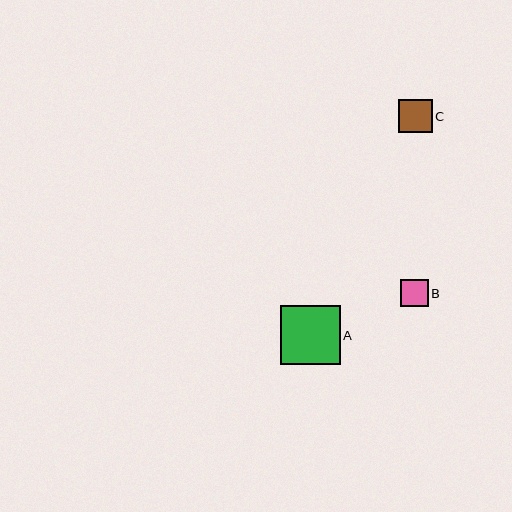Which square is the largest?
Square A is the largest with a size of approximately 60 pixels.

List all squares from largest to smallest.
From largest to smallest: A, C, B.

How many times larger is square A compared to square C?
Square A is approximately 1.8 times the size of square C.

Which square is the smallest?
Square B is the smallest with a size of approximately 28 pixels.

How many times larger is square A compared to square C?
Square A is approximately 1.8 times the size of square C.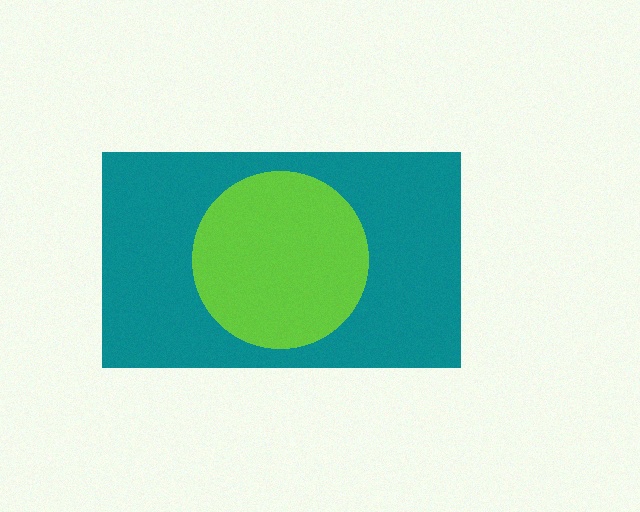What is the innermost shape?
The lime circle.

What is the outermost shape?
The teal rectangle.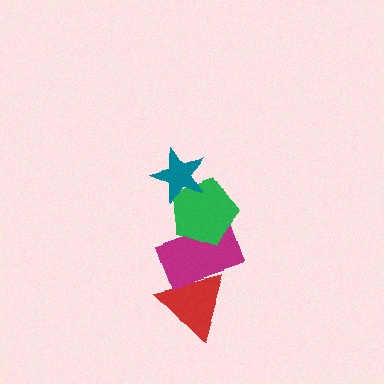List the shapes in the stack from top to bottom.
From top to bottom: the teal star, the green pentagon, the magenta rectangle, the red triangle.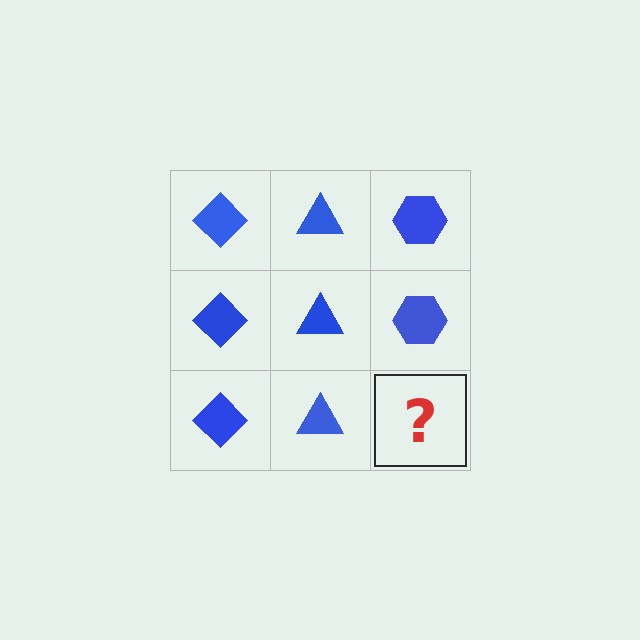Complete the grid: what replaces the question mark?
The question mark should be replaced with a blue hexagon.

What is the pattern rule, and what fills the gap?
The rule is that each column has a consistent shape. The gap should be filled with a blue hexagon.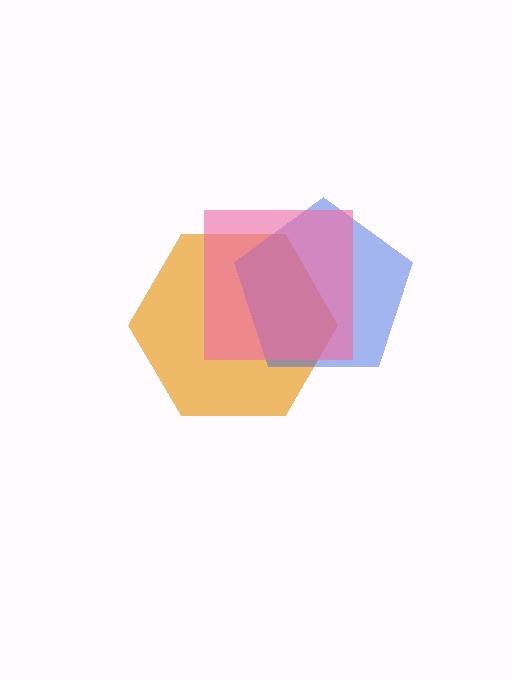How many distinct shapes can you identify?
There are 3 distinct shapes: an orange hexagon, a blue pentagon, a pink square.